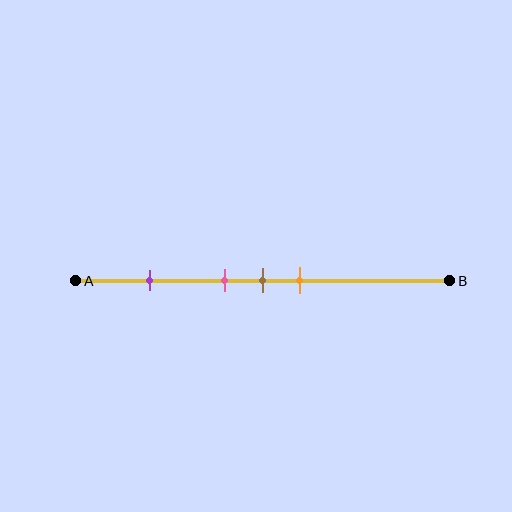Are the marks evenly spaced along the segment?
No, the marks are not evenly spaced.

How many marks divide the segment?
There are 4 marks dividing the segment.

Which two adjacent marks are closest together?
The pink and brown marks are the closest adjacent pair.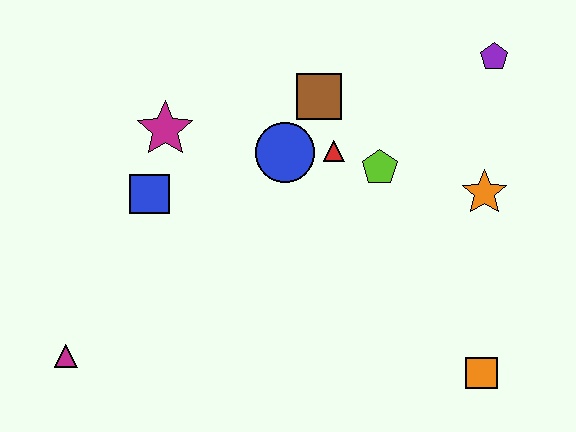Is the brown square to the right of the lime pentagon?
No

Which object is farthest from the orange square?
The magenta triangle is farthest from the orange square.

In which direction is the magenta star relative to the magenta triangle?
The magenta star is above the magenta triangle.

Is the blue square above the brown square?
No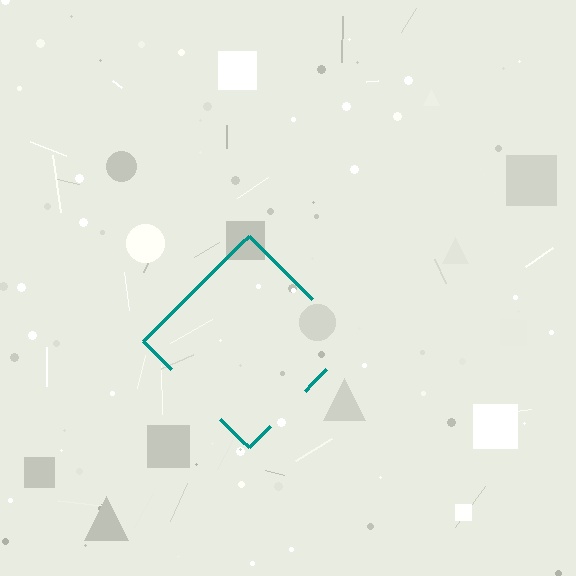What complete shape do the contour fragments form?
The contour fragments form a diamond.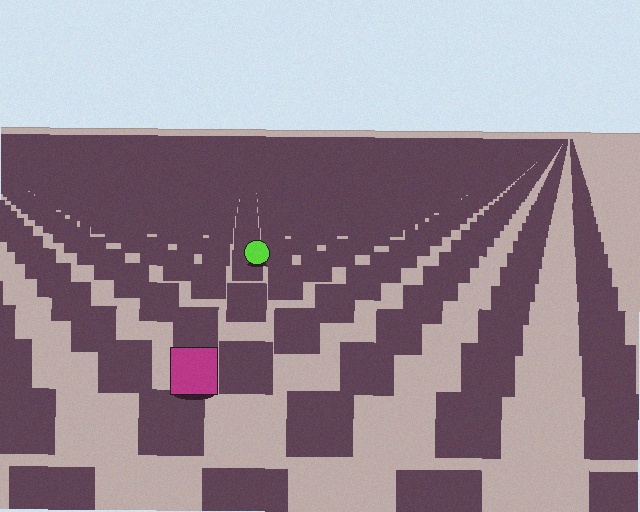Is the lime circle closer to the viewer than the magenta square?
No. The magenta square is closer — you can tell from the texture gradient: the ground texture is coarser near it.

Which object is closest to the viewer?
The magenta square is closest. The texture marks near it are larger and more spread out.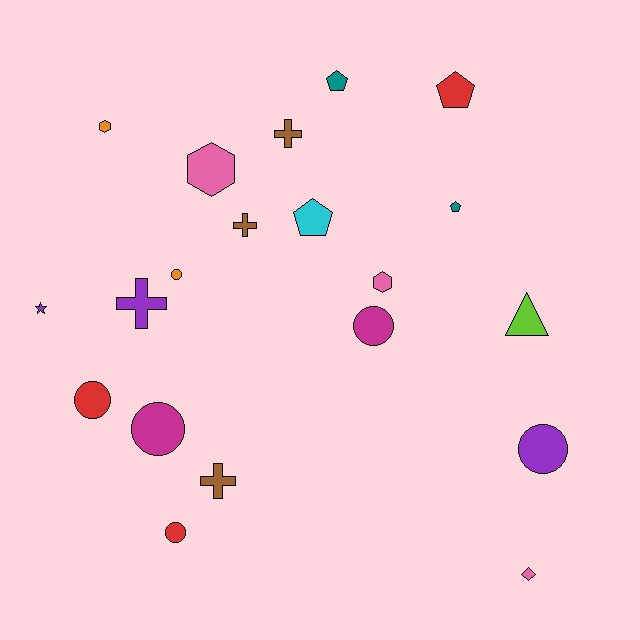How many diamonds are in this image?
There is 1 diamond.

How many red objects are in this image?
There are 3 red objects.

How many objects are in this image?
There are 20 objects.